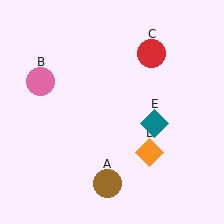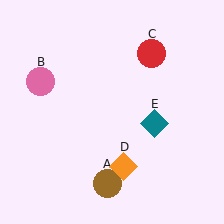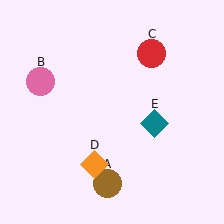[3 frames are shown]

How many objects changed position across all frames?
1 object changed position: orange diamond (object D).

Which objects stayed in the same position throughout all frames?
Brown circle (object A) and pink circle (object B) and red circle (object C) and teal diamond (object E) remained stationary.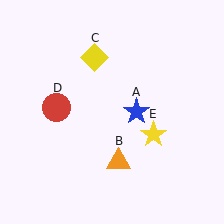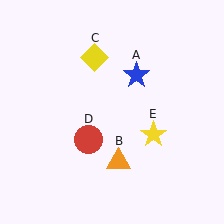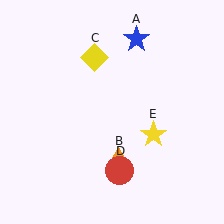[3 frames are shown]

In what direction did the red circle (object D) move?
The red circle (object D) moved down and to the right.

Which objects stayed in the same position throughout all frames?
Orange triangle (object B) and yellow diamond (object C) and yellow star (object E) remained stationary.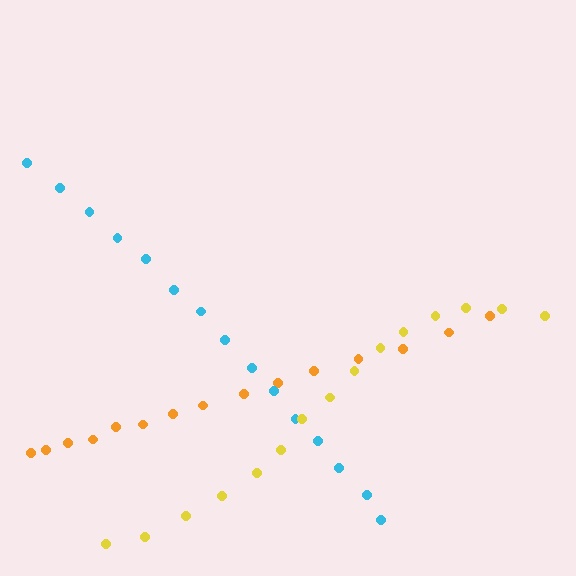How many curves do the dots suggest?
There are 3 distinct paths.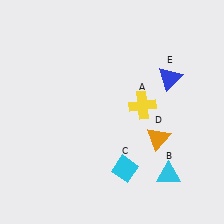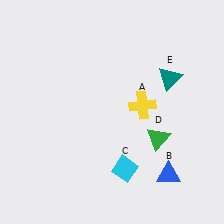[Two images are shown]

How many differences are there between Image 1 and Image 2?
There are 3 differences between the two images.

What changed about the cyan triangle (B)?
In Image 1, B is cyan. In Image 2, it changed to blue.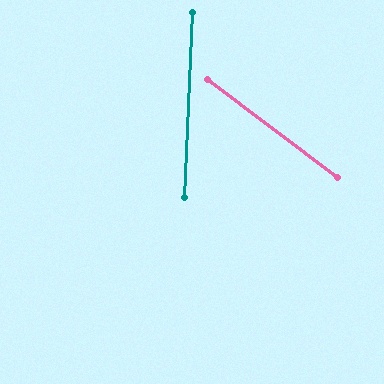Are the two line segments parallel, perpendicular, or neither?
Neither parallel nor perpendicular — they differ by about 55°.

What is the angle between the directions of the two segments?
Approximately 55 degrees.